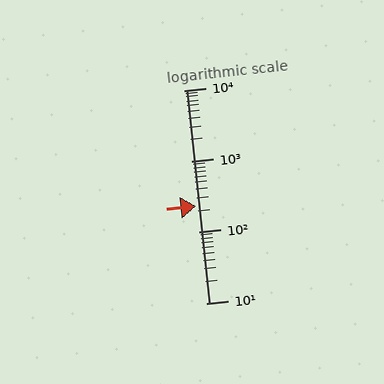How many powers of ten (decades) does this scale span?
The scale spans 3 decades, from 10 to 10000.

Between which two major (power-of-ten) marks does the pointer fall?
The pointer is between 100 and 1000.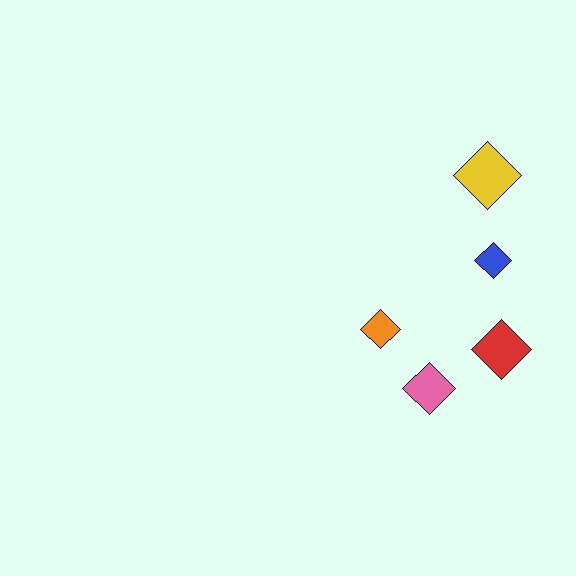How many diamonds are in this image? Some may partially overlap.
There are 5 diamonds.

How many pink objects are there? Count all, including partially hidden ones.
There is 1 pink object.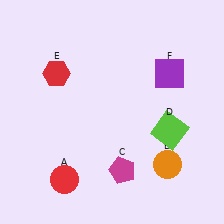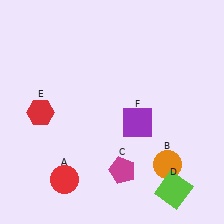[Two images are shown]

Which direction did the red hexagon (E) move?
The red hexagon (E) moved down.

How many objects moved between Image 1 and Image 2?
3 objects moved between the two images.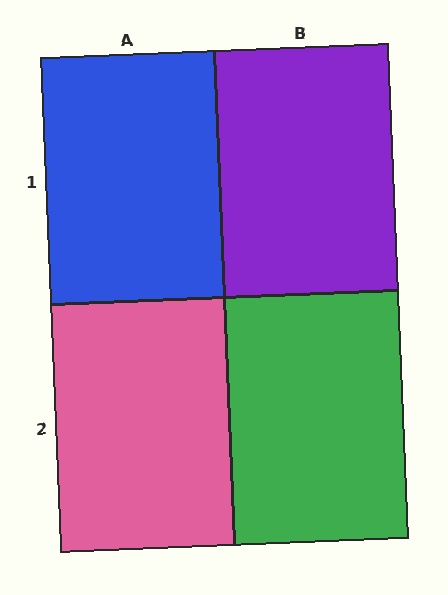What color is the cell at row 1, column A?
Blue.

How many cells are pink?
1 cell is pink.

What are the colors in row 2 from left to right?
Pink, green.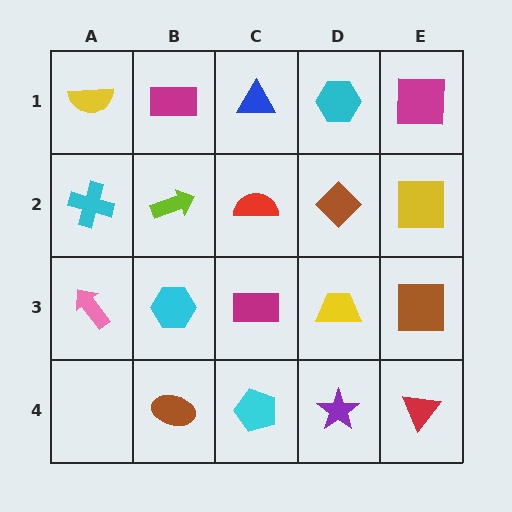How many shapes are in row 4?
4 shapes.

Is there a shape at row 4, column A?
No, that cell is empty.